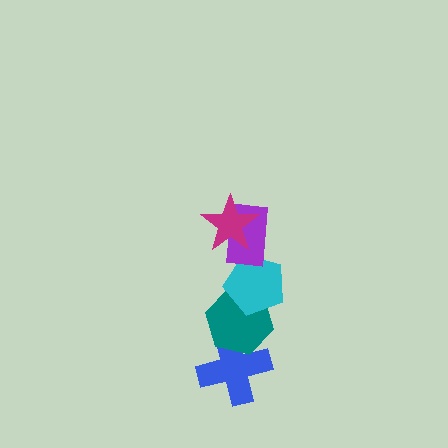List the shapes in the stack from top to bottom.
From top to bottom: the magenta star, the purple rectangle, the cyan pentagon, the teal hexagon, the blue cross.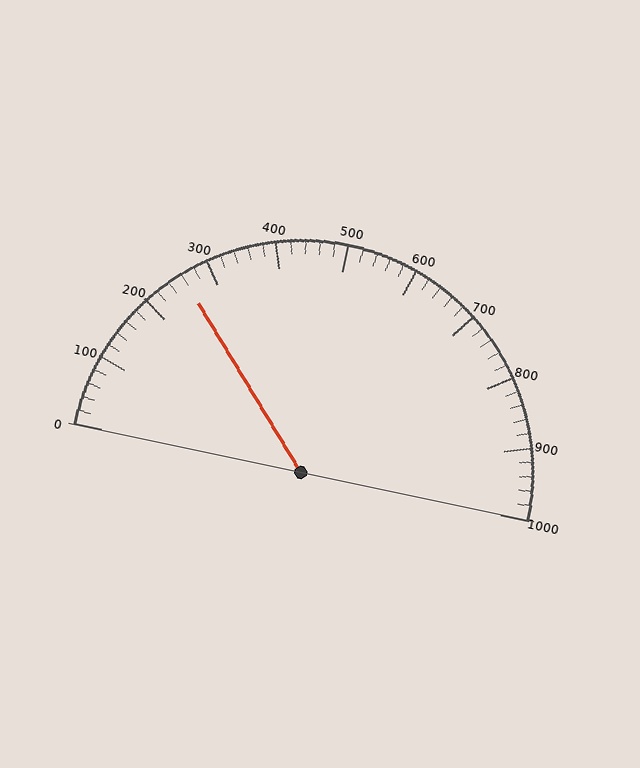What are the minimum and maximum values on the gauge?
The gauge ranges from 0 to 1000.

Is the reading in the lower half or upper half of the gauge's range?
The reading is in the lower half of the range (0 to 1000).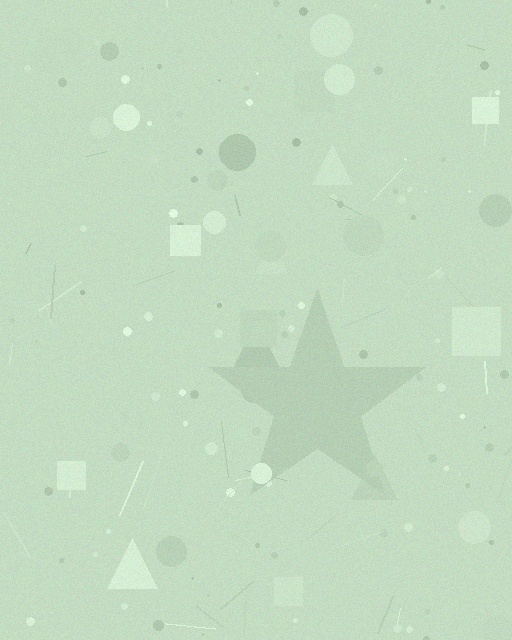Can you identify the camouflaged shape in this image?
The camouflaged shape is a star.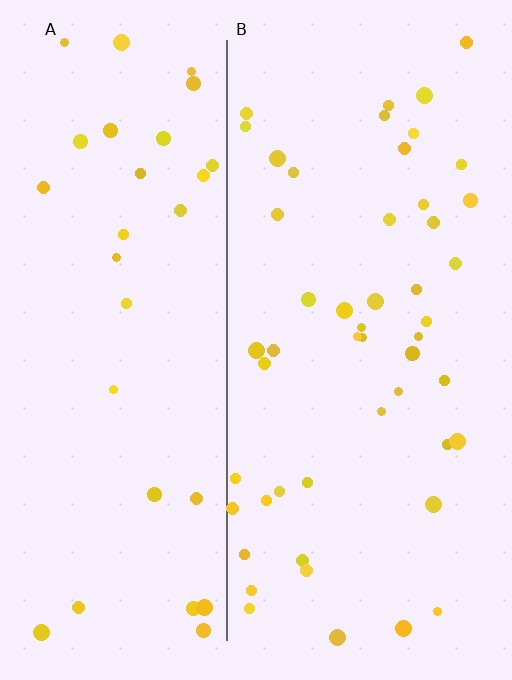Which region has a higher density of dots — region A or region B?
B (the right).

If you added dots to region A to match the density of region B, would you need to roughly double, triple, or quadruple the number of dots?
Approximately double.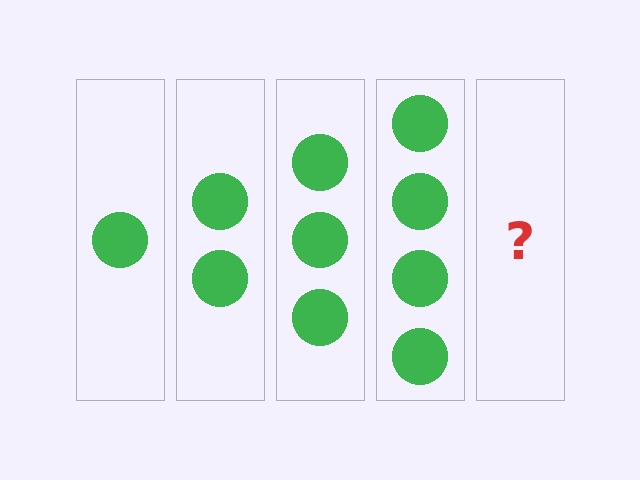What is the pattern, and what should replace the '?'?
The pattern is that each step adds one more circle. The '?' should be 5 circles.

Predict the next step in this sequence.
The next step is 5 circles.